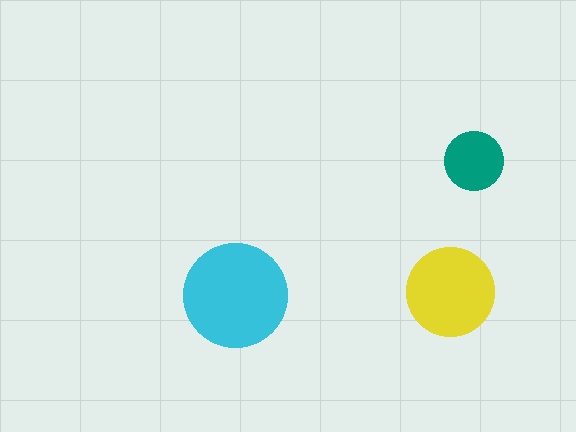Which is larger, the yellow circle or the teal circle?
The yellow one.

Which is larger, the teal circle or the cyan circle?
The cyan one.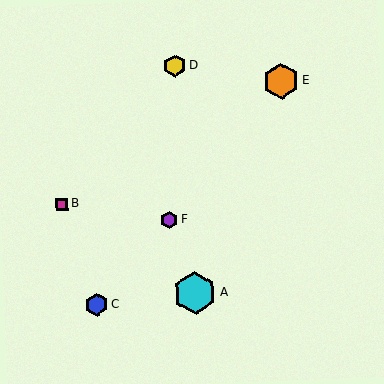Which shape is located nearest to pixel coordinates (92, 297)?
The blue hexagon (labeled C) at (97, 305) is nearest to that location.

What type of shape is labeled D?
Shape D is a yellow hexagon.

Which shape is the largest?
The cyan hexagon (labeled A) is the largest.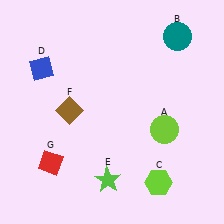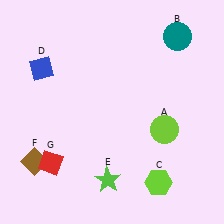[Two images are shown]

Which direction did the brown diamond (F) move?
The brown diamond (F) moved down.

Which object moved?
The brown diamond (F) moved down.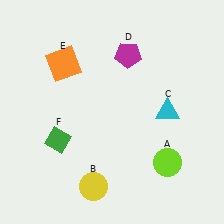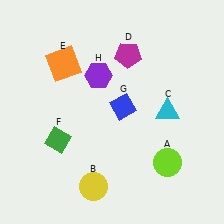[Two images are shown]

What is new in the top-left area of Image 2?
A purple hexagon (H) was added in the top-left area of Image 2.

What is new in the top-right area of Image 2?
A blue diamond (G) was added in the top-right area of Image 2.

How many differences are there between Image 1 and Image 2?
There are 2 differences between the two images.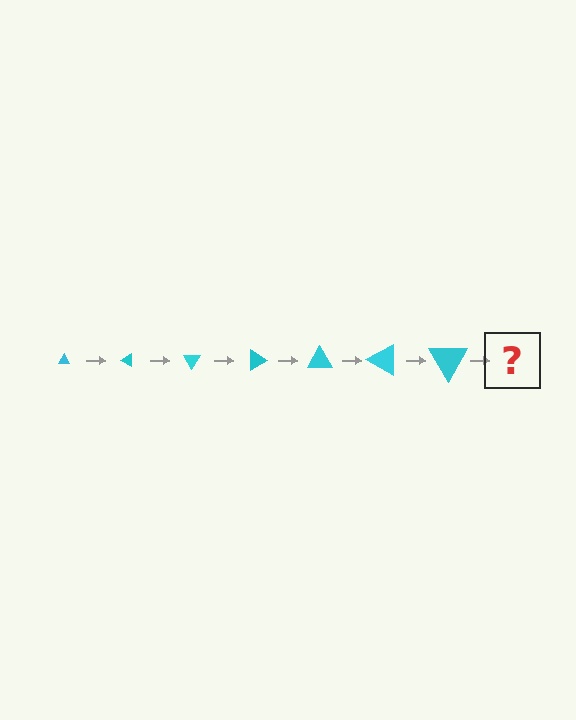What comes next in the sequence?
The next element should be a triangle, larger than the previous one and rotated 210 degrees from the start.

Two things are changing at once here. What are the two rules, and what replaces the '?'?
The two rules are that the triangle grows larger each step and it rotates 30 degrees each step. The '?' should be a triangle, larger than the previous one and rotated 210 degrees from the start.